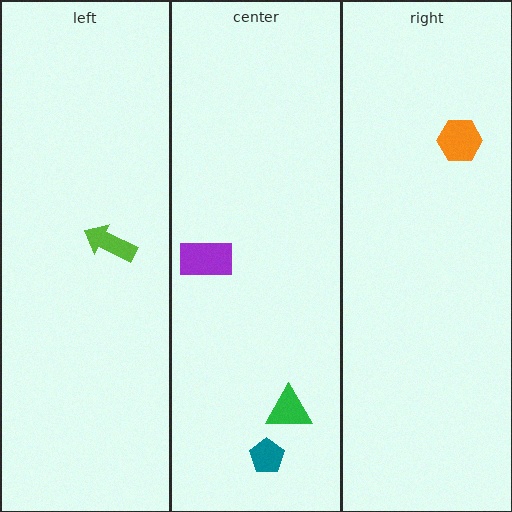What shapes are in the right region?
The orange hexagon.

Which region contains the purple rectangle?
The center region.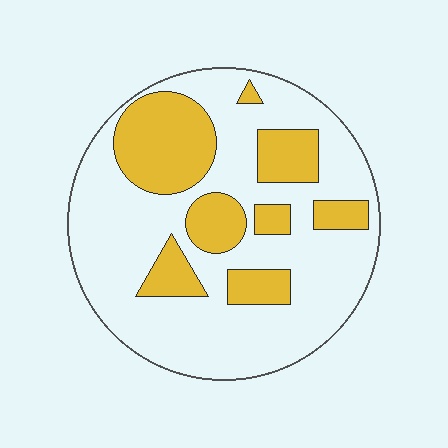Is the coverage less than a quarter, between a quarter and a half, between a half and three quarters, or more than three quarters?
Between a quarter and a half.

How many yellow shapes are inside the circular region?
8.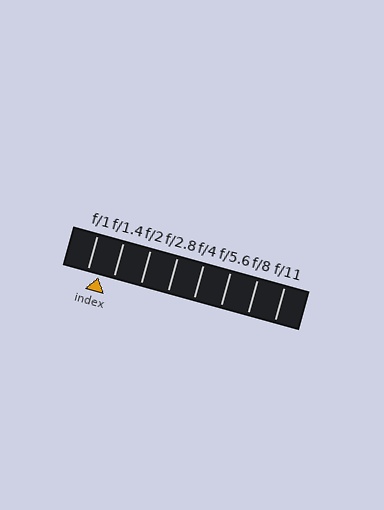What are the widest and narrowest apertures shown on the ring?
The widest aperture shown is f/1 and the narrowest is f/11.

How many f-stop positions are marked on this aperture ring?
There are 8 f-stop positions marked.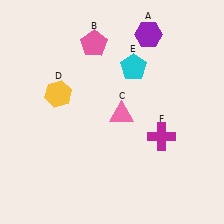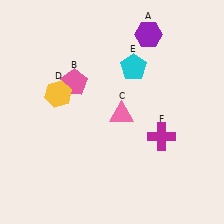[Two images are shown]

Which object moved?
The pink pentagon (B) moved down.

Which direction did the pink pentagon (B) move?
The pink pentagon (B) moved down.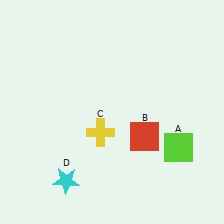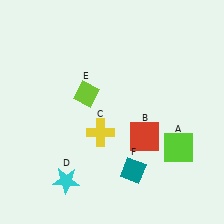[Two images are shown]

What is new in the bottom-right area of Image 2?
A teal diamond (F) was added in the bottom-right area of Image 2.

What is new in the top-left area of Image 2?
A lime diamond (E) was added in the top-left area of Image 2.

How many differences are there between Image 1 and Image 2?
There are 2 differences between the two images.